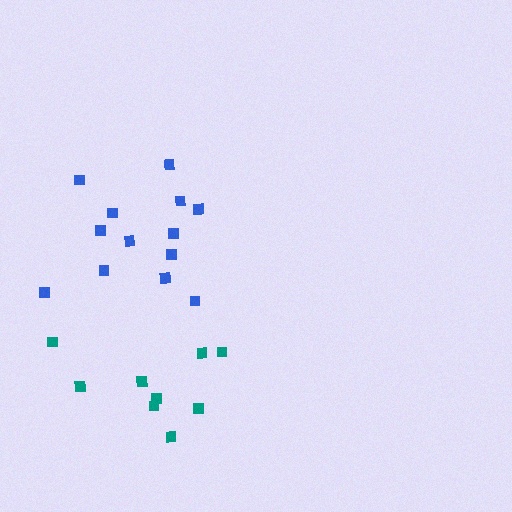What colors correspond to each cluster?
The clusters are colored: teal, blue.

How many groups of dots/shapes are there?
There are 2 groups.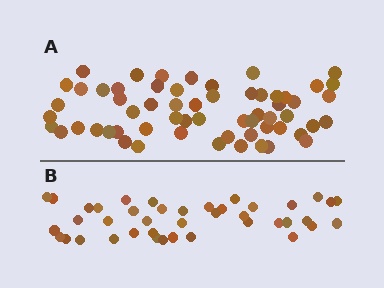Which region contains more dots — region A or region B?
Region A (the top region) has more dots.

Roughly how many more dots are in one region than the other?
Region A has approximately 20 more dots than region B.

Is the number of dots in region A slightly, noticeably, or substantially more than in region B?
Region A has substantially more. The ratio is roughly 1.5 to 1.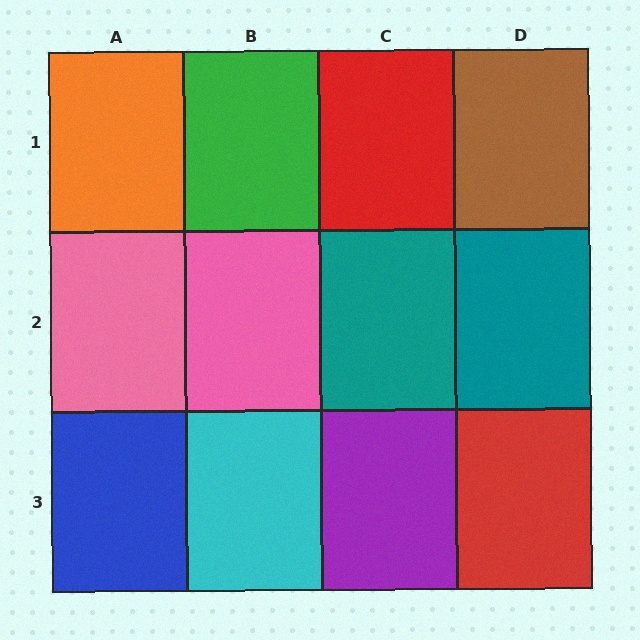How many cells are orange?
1 cell is orange.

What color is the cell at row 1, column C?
Red.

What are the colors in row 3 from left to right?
Blue, cyan, purple, red.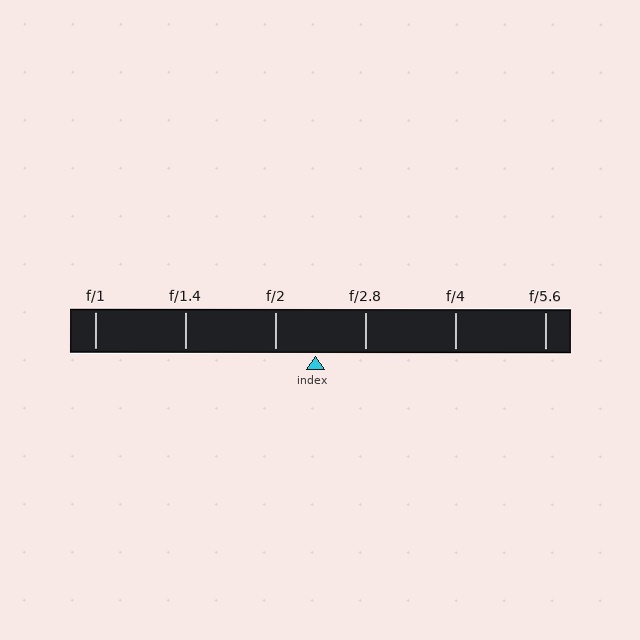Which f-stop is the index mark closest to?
The index mark is closest to f/2.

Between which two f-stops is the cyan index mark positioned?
The index mark is between f/2 and f/2.8.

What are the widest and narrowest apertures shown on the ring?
The widest aperture shown is f/1 and the narrowest is f/5.6.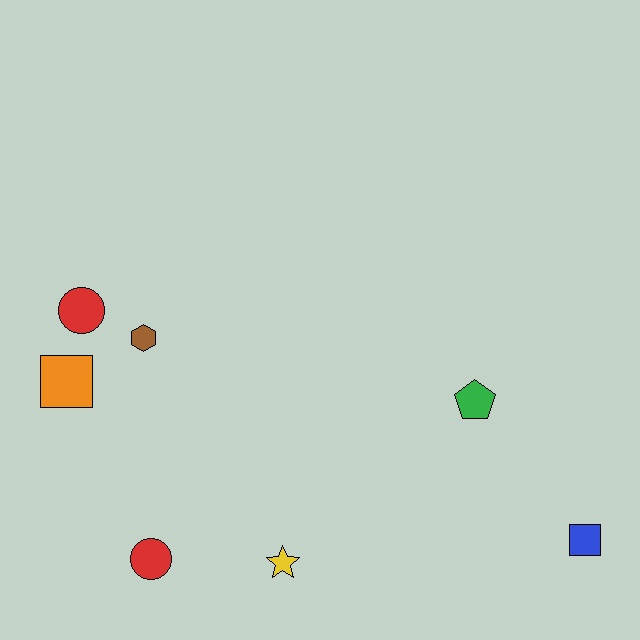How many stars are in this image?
There is 1 star.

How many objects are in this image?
There are 7 objects.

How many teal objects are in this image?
There are no teal objects.